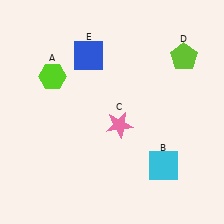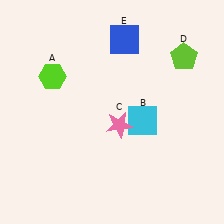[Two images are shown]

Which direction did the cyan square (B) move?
The cyan square (B) moved up.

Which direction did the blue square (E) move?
The blue square (E) moved right.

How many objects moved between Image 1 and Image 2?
2 objects moved between the two images.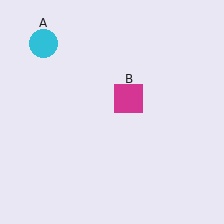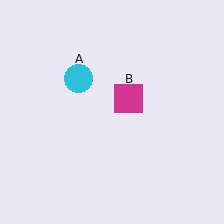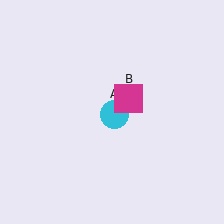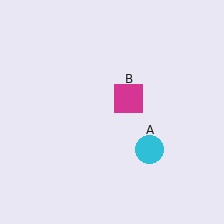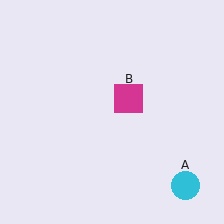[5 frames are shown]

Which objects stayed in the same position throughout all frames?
Magenta square (object B) remained stationary.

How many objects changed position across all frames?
1 object changed position: cyan circle (object A).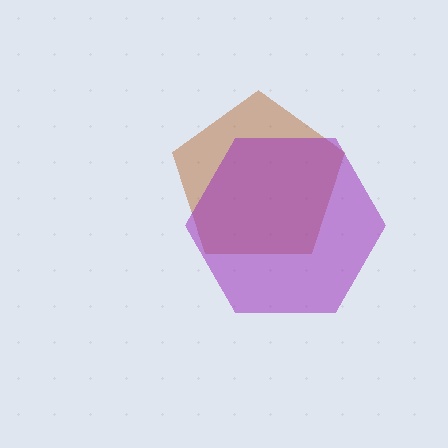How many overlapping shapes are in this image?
There are 2 overlapping shapes in the image.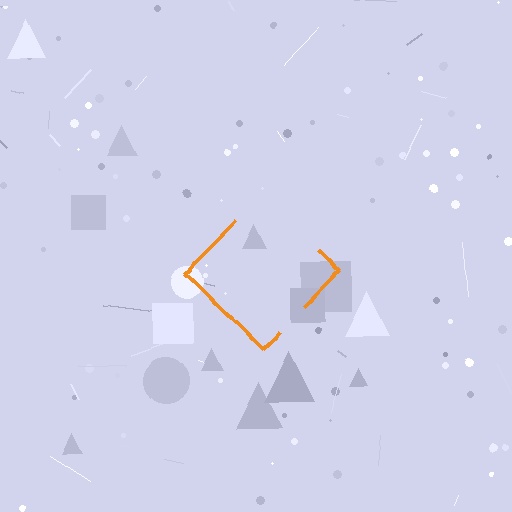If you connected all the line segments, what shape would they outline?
They would outline a diamond.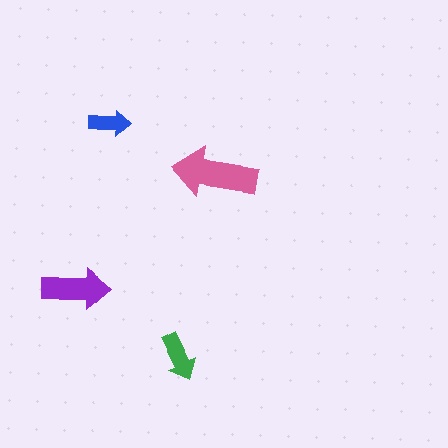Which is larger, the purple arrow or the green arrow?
The purple one.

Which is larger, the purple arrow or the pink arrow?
The pink one.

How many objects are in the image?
There are 4 objects in the image.